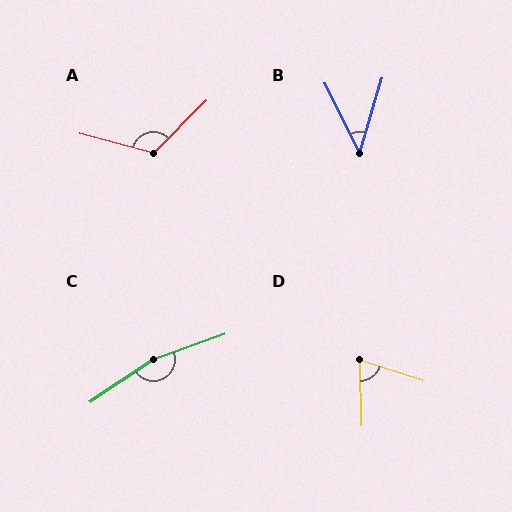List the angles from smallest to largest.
B (43°), D (71°), A (120°), C (166°).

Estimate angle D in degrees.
Approximately 71 degrees.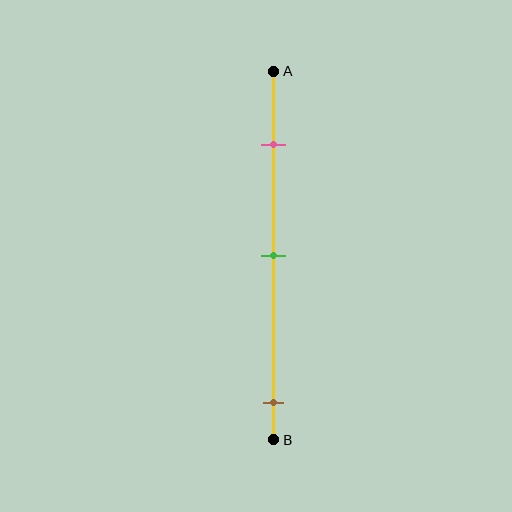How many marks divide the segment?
There are 3 marks dividing the segment.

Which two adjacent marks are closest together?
The pink and green marks are the closest adjacent pair.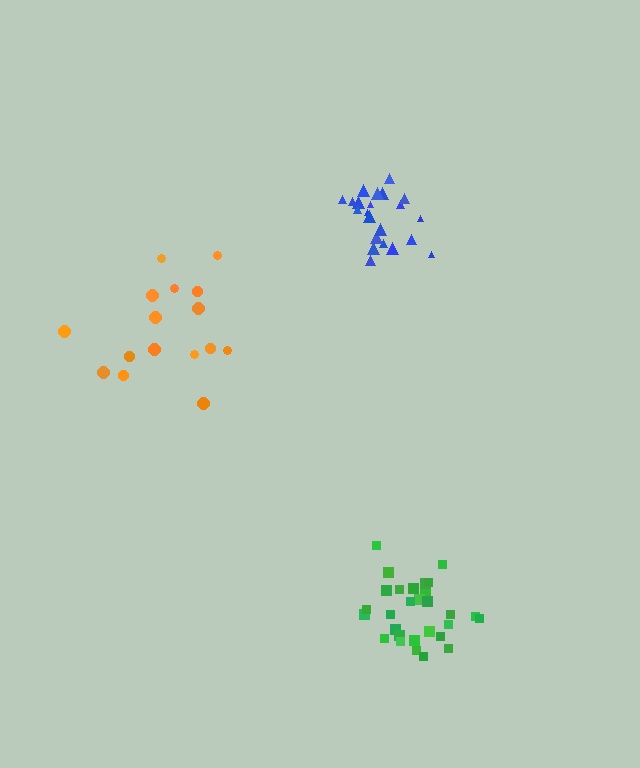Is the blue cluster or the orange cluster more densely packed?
Blue.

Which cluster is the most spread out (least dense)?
Orange.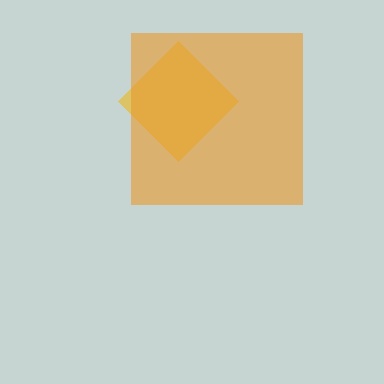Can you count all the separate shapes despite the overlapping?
Yes, there are 2 separate shapes.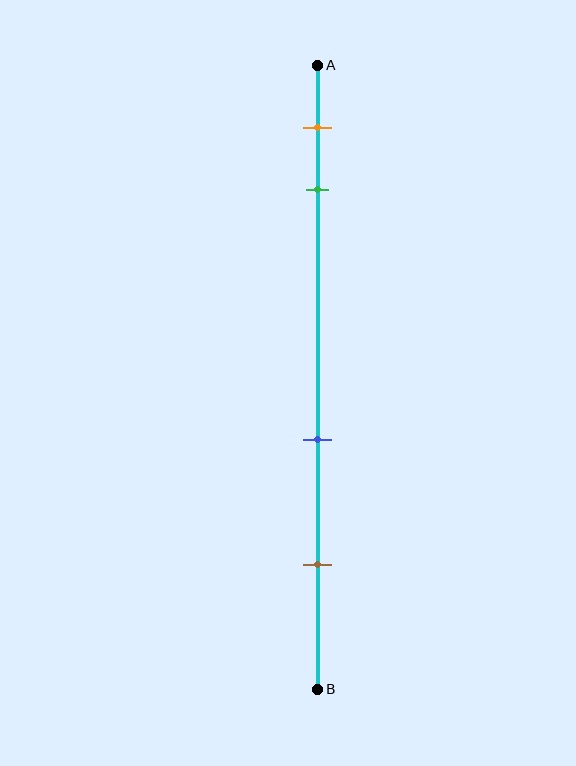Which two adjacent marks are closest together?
The orange and green marks are the closest adjacent pair.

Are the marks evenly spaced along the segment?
No, the marks are not evenly spaced.